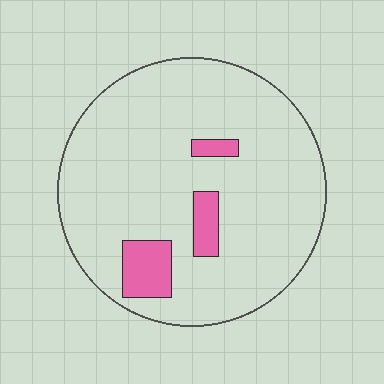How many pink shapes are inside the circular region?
3.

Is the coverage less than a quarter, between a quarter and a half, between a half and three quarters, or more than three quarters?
Less than a quarter.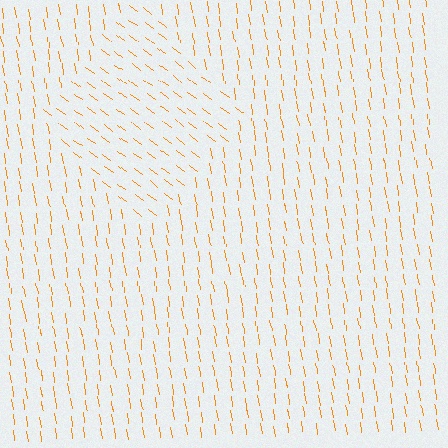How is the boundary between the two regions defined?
The boundary is defined purely by a change in line orientation (approximately 45 degrees difference). All lines are the same color and thickness.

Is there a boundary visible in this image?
Yes, there is a texture boundary formed by a change in line orientation.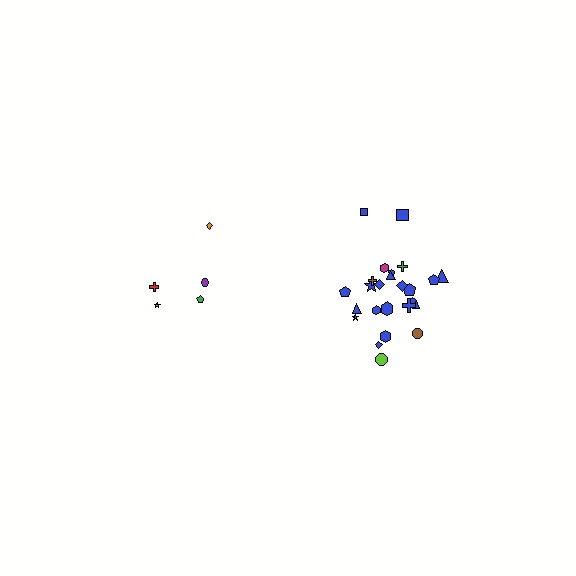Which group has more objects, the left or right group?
The right group.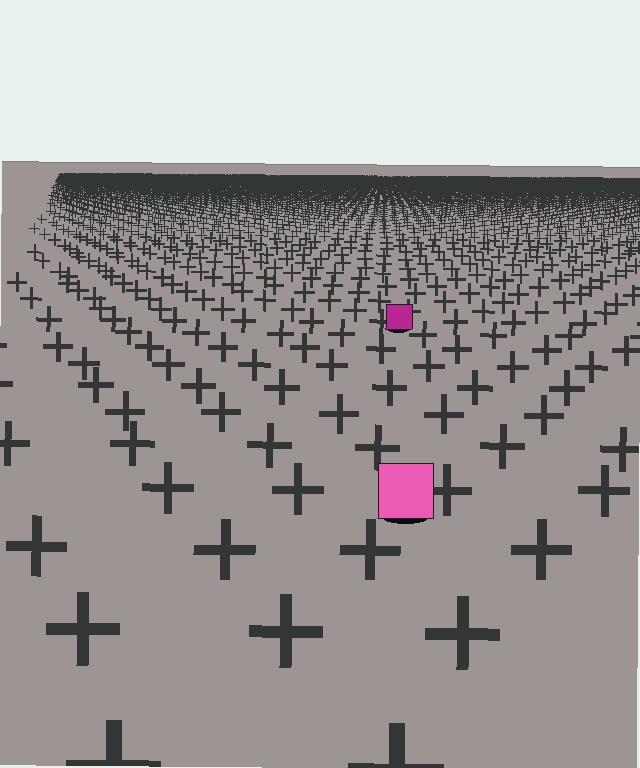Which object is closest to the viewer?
The pink square is closest. The texture marks near it are larger and more spread out.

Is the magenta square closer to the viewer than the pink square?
No. The pink square is closer — you can tell from the texture gradient: the ground texture is coarser near it.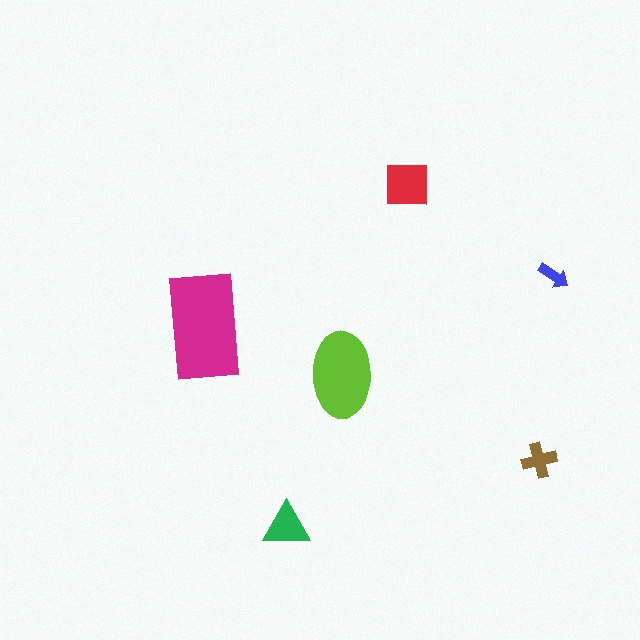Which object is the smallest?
The blue arrow.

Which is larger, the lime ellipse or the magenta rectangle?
The magenta rectangle.